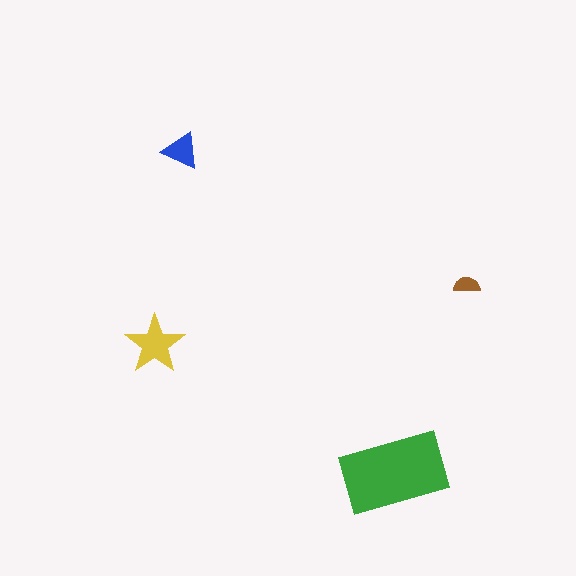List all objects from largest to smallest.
The green rectangle, the yellow star, the blue triangle, the brown semicircle.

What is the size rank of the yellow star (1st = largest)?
2nd.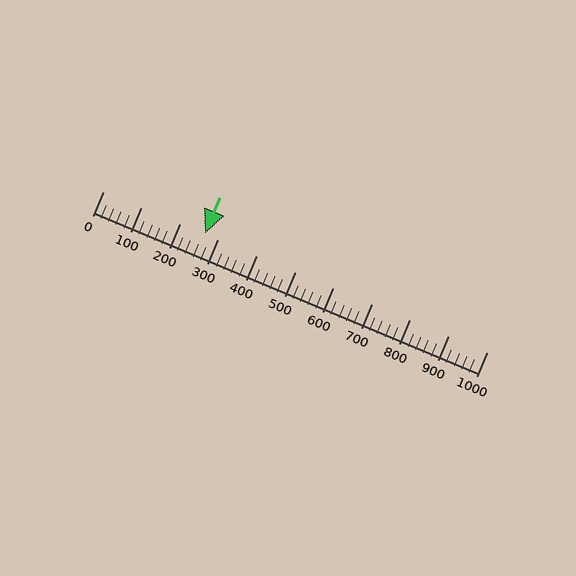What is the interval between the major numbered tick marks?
The major tick marks are spaced 100 units apart.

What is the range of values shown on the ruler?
The ruler shows values from 0 to 1000.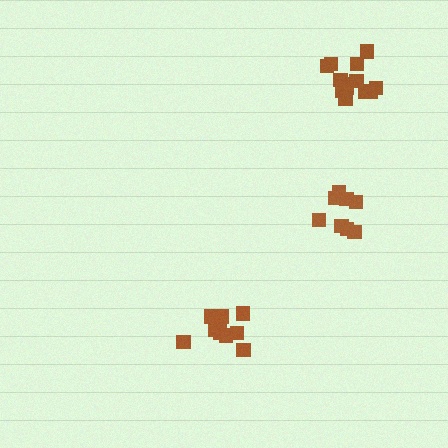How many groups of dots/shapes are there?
There are 3 groups.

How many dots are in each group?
Group 1: 8 dots, Group 2: 13 dots, Group 3: 10 dots (31 total).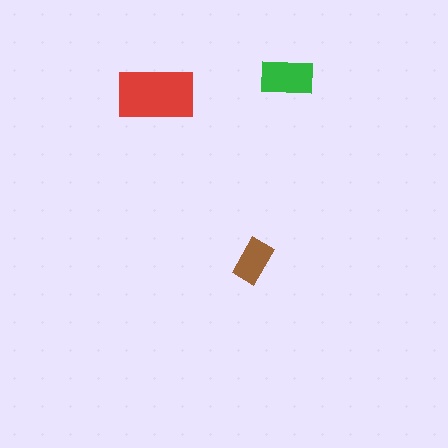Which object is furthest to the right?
The green rectangle is rightmost.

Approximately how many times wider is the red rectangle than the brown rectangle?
About 2 times wider.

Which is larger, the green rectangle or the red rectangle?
The red one.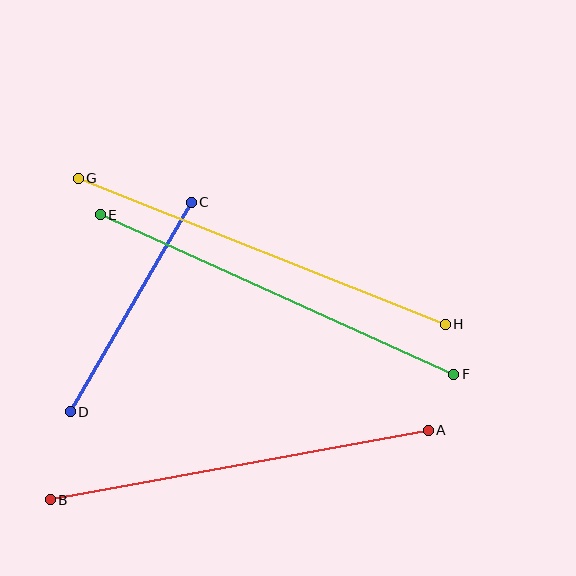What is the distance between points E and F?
The distance is approximately 388 pixels.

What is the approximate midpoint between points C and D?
The midpoint is at approximately (131, 307) pixels.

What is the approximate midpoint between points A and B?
The midpoint is at approximately (239, 465) pixels.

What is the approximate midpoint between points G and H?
The midpoint is at approximately (262, 251) pixels.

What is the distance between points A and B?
The distance is approximately 384 pixels.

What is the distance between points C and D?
The distance is approximately 242 pixels.